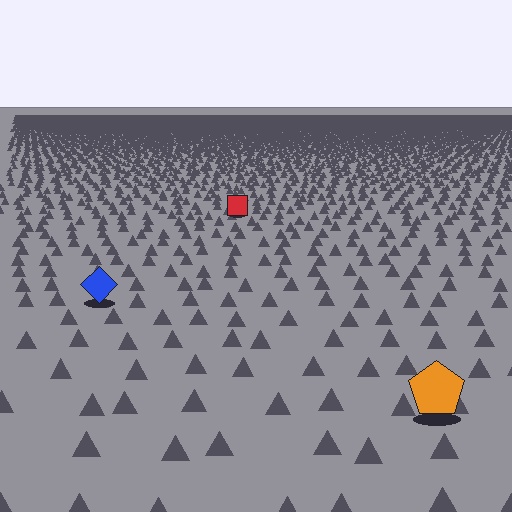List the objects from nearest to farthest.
From nearest to farthest: the orange pentagon, the blue diamond, the red square.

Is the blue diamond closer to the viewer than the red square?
Yes. The blue diamond is closer — you can tell from the texture gradient: the ground texture is coarser near it.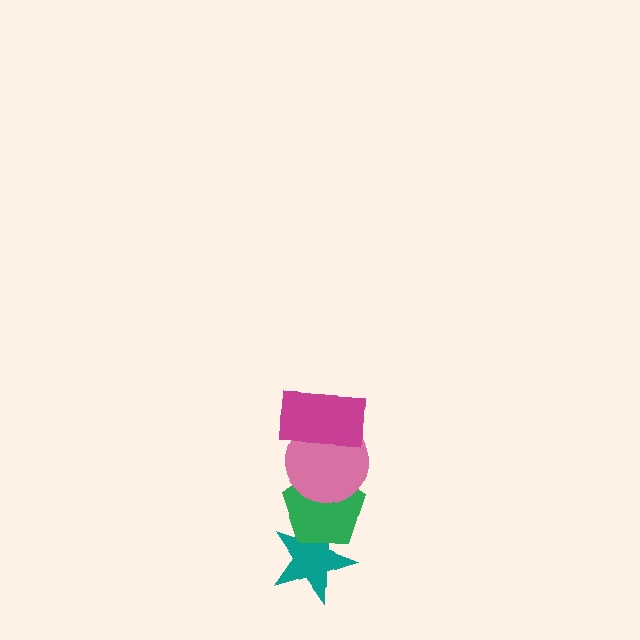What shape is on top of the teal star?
The green pentagon is on top of the teal star.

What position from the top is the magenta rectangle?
The magenta rectangle is 1st from the top.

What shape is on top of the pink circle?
The magenta rectangle is on top of the pink circle.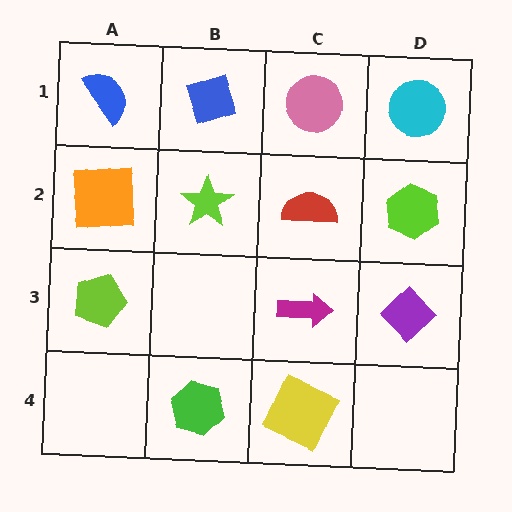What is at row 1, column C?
A pink circle.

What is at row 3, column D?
A purple diamond.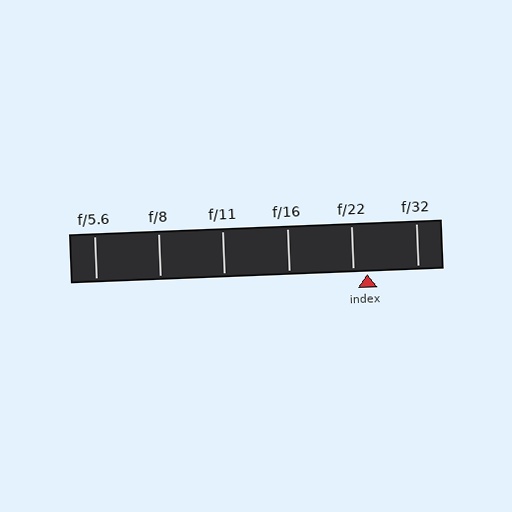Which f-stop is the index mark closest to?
The index mark is closest to f/22.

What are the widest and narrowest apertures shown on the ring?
The widest aperture shown is f/5.6 and the narrowest is f/32.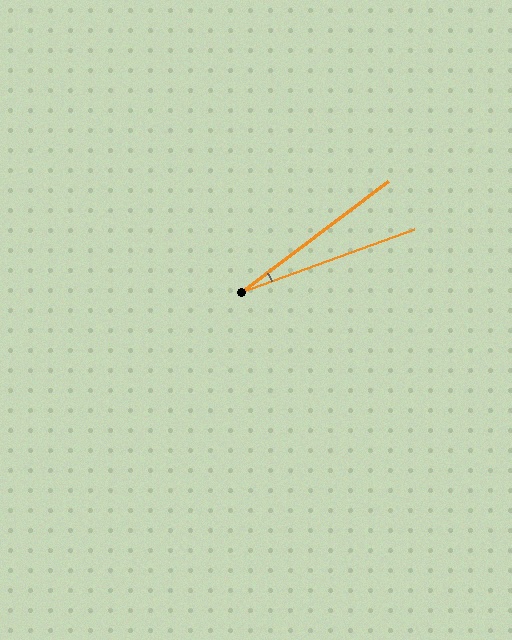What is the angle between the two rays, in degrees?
Approximately 17 degrees.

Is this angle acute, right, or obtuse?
It is acute.